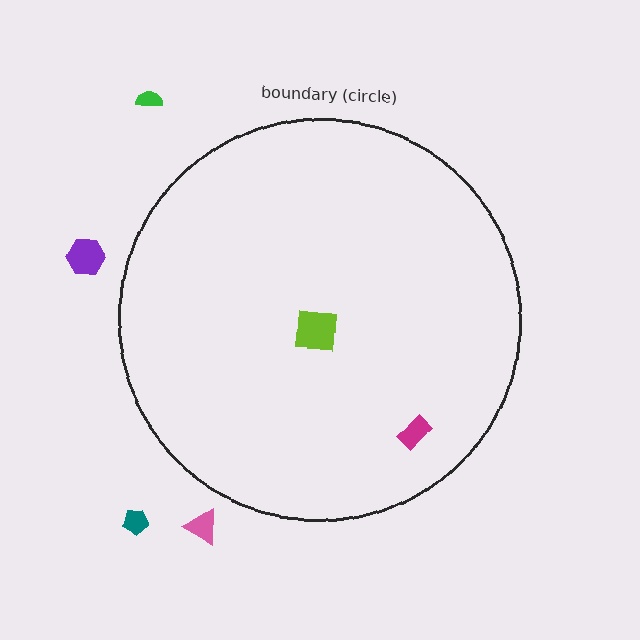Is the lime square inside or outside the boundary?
Inside.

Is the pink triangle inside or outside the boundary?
Outside.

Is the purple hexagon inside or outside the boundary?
Outside.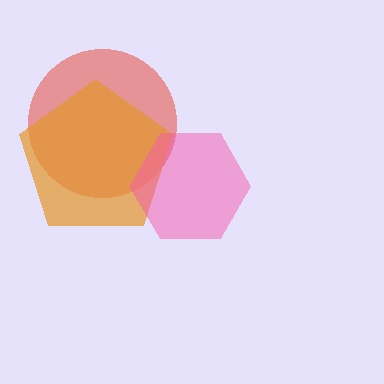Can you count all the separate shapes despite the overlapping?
Yes, there are 3 separate shapes.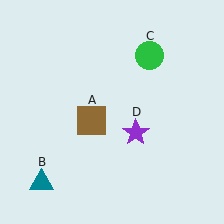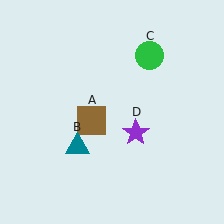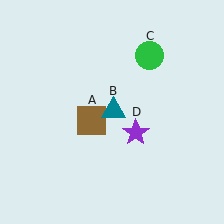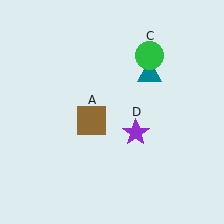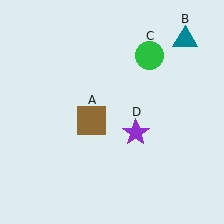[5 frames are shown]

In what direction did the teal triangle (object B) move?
The teal triangle (object B) moved up and to the right.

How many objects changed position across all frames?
1 object changed position: teal triangle (object B).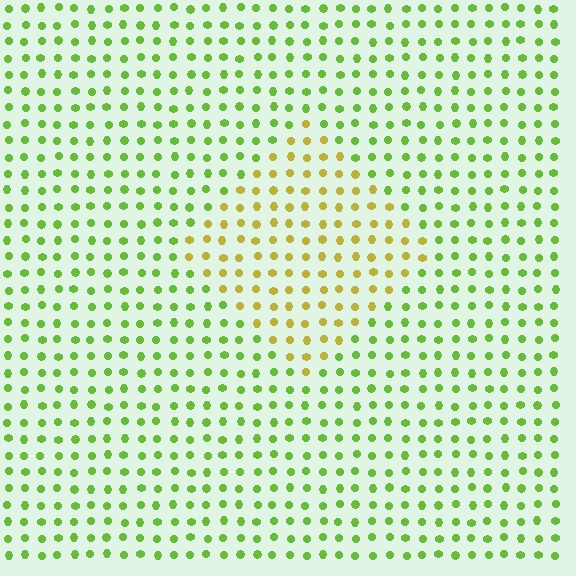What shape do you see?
I see a diamond.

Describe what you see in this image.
The image is filled with small lime elements in a uniform arrangement. A diamond-shaped region is visible where the elements are tinted to a slightly different hue, forming a subtle color boundary.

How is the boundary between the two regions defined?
The boundary is defined purely by a slight shift in hue (about 44 degrees). Spacing, size, and orientation are identical on both sides.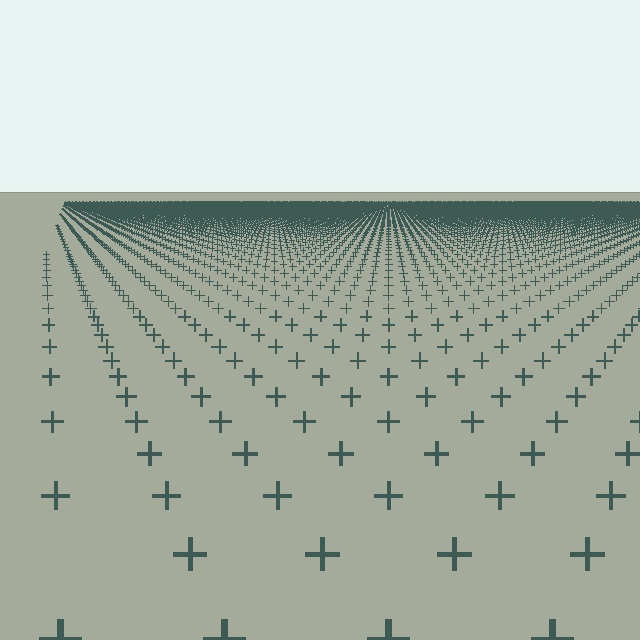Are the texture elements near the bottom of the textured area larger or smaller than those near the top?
Larger. Near the bottom, elements are closer to the viewer and appear at a bigger on-screen size.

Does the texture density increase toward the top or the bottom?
Density increases toward the top.